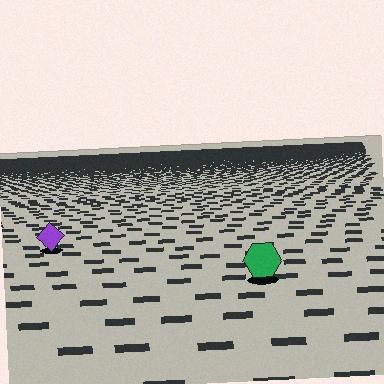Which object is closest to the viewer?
The green hexagon is closest. The texture marks near it are larger and more spread out.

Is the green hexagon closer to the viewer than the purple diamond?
Yes. The green hexagon is closer — you can tell from the texture gradient: the ground texture is coarser near it.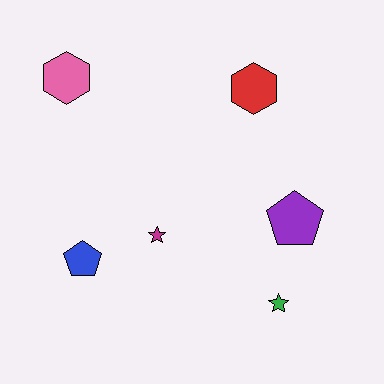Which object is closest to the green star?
The purple pentagon is closest to the green star.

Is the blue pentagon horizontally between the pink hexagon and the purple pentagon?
Yes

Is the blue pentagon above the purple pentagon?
No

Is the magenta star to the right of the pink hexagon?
Yes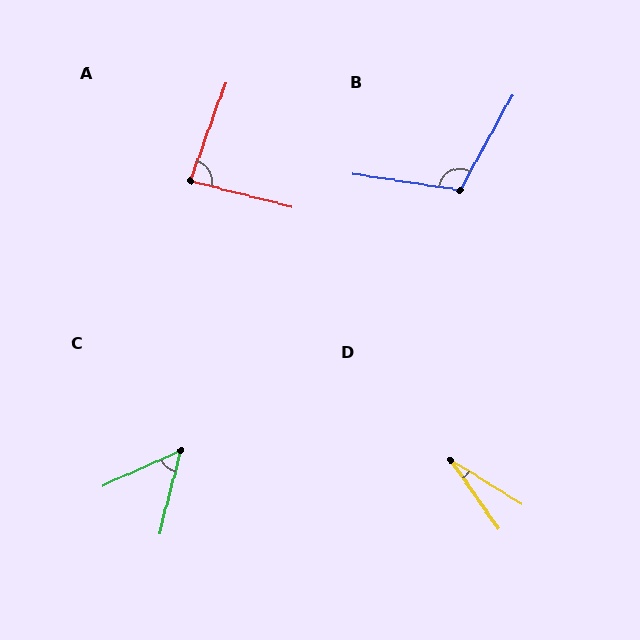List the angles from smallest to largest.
D (24°), C (51°), A (84°), B (110°).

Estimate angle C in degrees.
Approximately 51 degrees.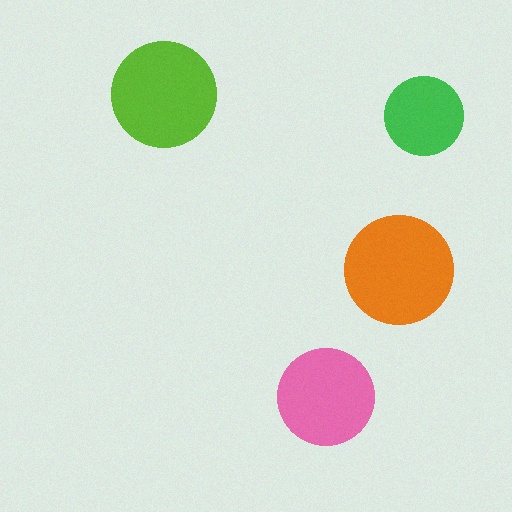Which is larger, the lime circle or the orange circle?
The orange one.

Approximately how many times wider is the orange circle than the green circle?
About 1.5 times wider.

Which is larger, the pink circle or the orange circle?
The orange one.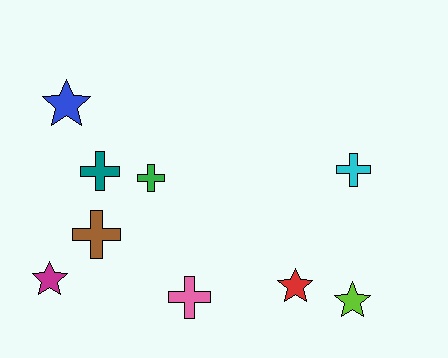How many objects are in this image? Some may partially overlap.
There are 9 objects.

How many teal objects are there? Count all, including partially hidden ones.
There is 1 teal object.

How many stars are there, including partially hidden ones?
There are 4 stars.